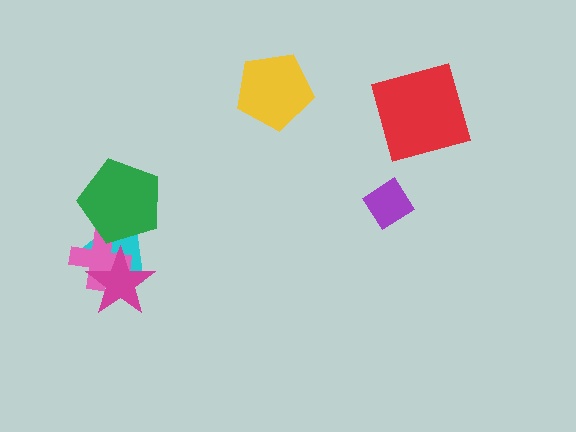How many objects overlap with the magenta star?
2 objects overlap with the magenta star.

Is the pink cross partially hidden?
Yes, it is partially covered by another shape.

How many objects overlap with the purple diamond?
0 objects overlap with the purple diamond.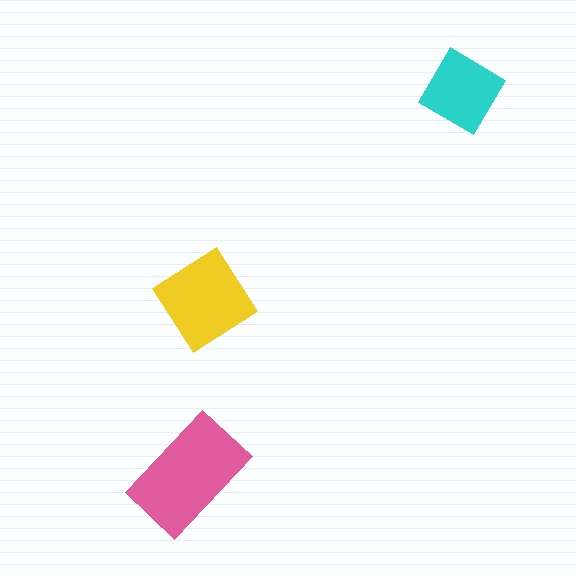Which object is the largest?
The pink rectangle.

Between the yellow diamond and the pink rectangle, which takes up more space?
The pink rectangle.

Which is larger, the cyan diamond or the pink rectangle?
The pink rectangle.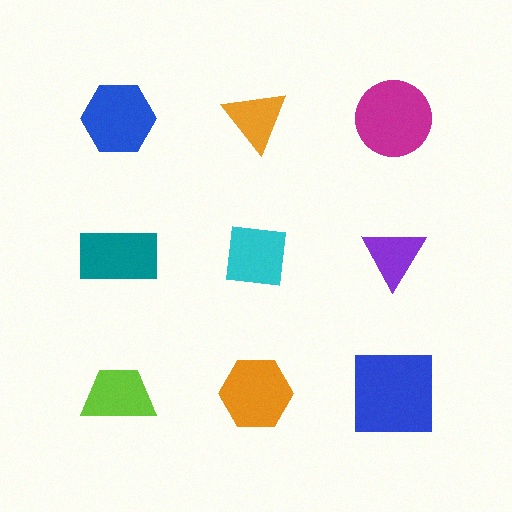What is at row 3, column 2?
An orange hexagon.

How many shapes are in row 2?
3 shapes.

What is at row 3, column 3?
A blue square.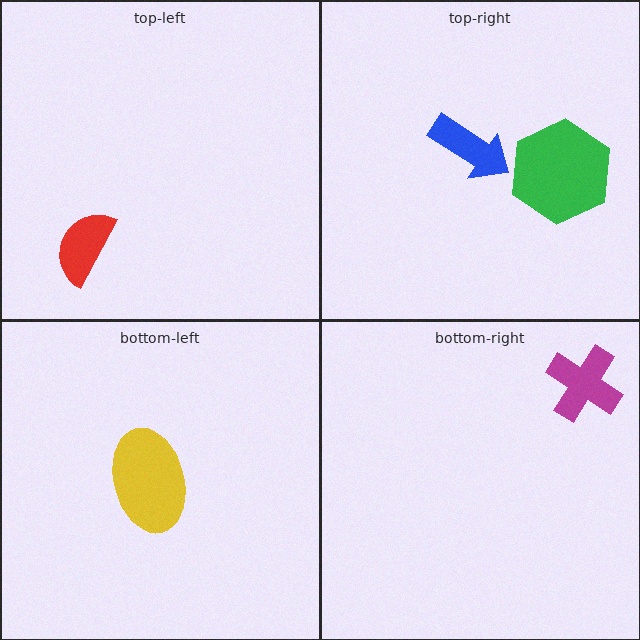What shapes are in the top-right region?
The blue arrow, the green hexagon.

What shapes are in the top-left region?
The red semicircle.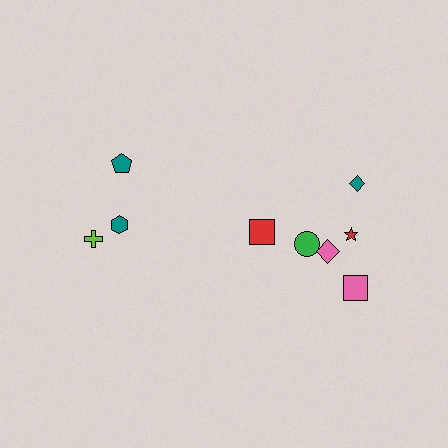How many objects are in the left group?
There are 3 objects.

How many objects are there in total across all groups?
There are 9 objects.